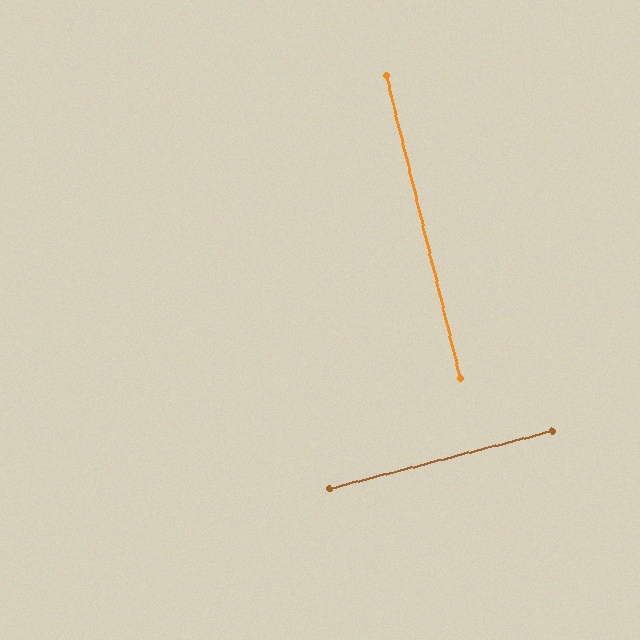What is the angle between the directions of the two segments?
Approximately 89 degrees.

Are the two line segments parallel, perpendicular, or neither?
Perpendicular — they meet at approximately 89°.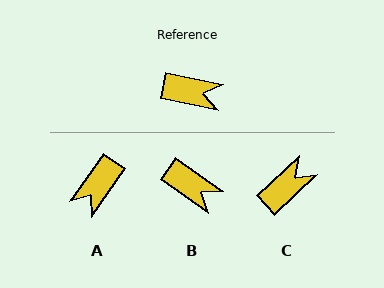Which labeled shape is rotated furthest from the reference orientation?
A, about 113 degrees away.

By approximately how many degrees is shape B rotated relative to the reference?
Approximately 22 degrees clockwise.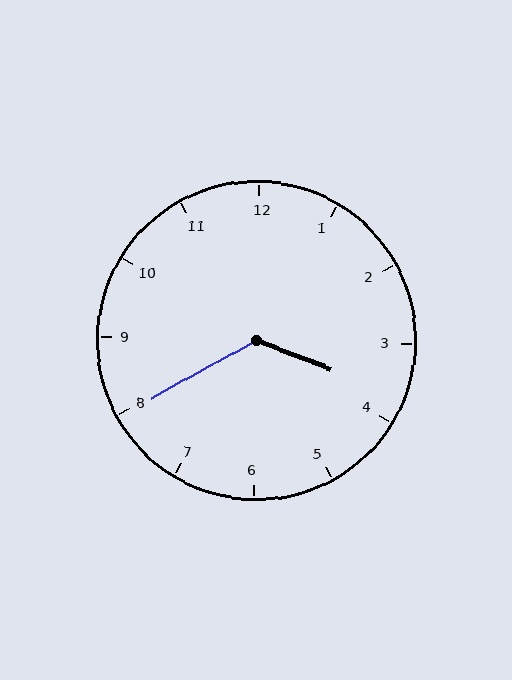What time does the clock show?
3:40.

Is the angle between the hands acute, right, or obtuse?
It is obtuse.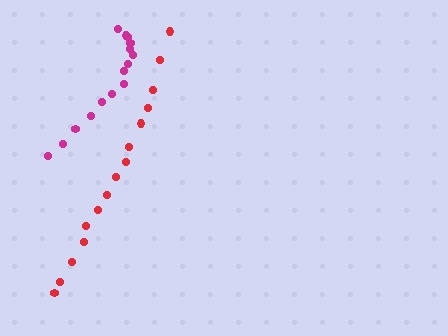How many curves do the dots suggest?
There are 2 distinct paths.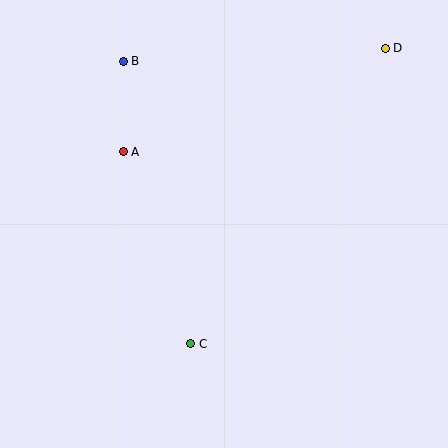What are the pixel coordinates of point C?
Point C is at (191, 344).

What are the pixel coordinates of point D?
Point D is at (385, 48).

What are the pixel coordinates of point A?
Point A is at (123, 152).